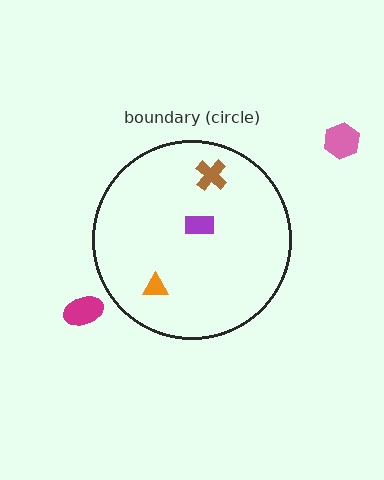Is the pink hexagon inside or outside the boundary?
Outside.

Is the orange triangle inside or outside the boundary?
Inside.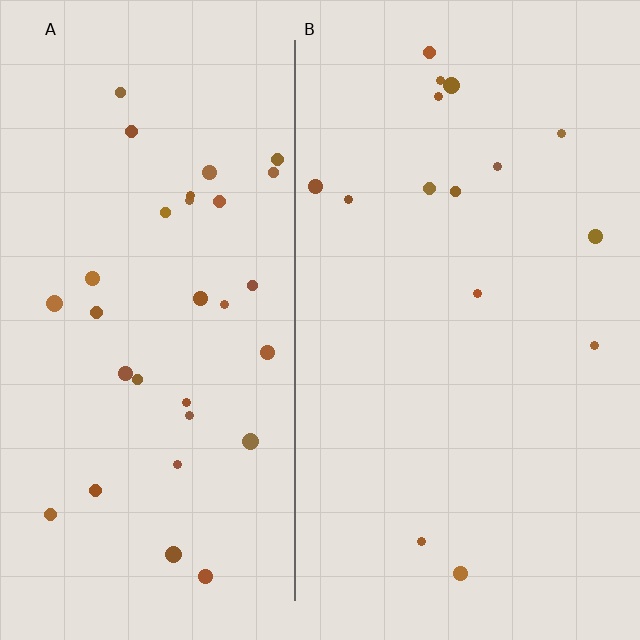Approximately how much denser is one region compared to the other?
Approximately 2.1× — region A over region B.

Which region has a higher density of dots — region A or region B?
A (the left).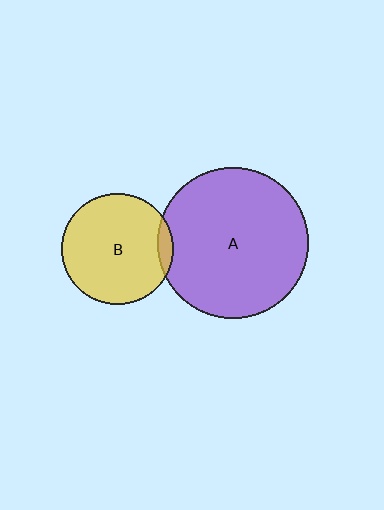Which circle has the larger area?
Circle A (purple).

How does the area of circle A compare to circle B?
Approximately 1.8 times.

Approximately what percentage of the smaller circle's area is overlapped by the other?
Approximately 5%.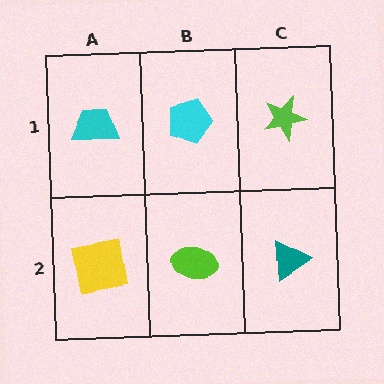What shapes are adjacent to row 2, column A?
A cyan trapezoid (row 1, column A), a lime ellipse (row 2, column B).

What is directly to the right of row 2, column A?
A lime ellipse.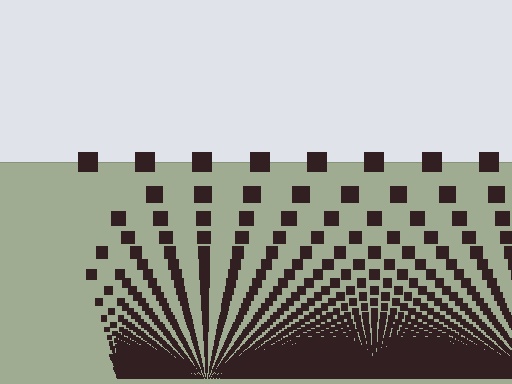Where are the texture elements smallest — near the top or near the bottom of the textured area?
Near the bottom.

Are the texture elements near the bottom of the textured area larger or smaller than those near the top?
Smaller. The gradient is inverted — elements near the bottom are smaller and denser.